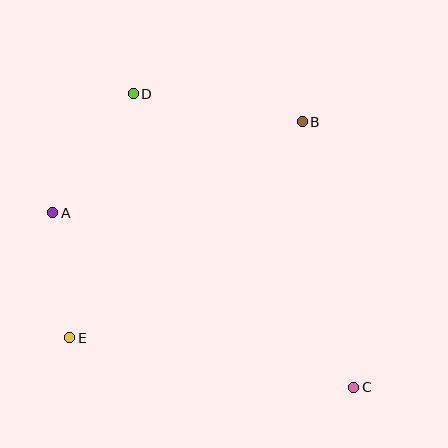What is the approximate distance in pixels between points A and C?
The distance between A and C is approximately 348 pixels.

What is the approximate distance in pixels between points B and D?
The distance between B and D is approximately 172 pixels.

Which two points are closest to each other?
Points A and E are closest to each other.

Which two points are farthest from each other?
Points C and D are farthest from each other.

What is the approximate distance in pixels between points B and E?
The distance between B and E is approximately 317 pixels.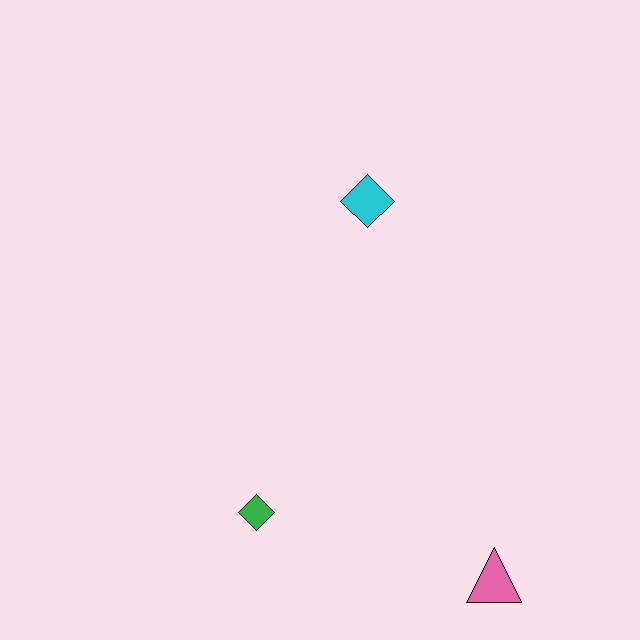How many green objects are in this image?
There is 1 green object.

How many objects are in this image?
There are 3 objects.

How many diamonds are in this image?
There are 2 diamonds.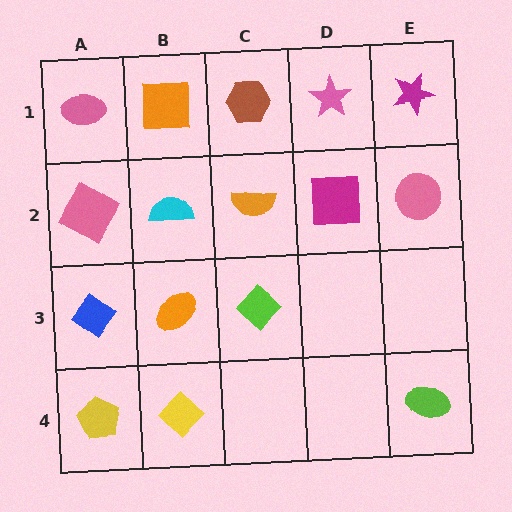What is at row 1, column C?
A brown hexagon.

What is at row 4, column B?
A yellow diamond.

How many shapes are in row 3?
3 shapes.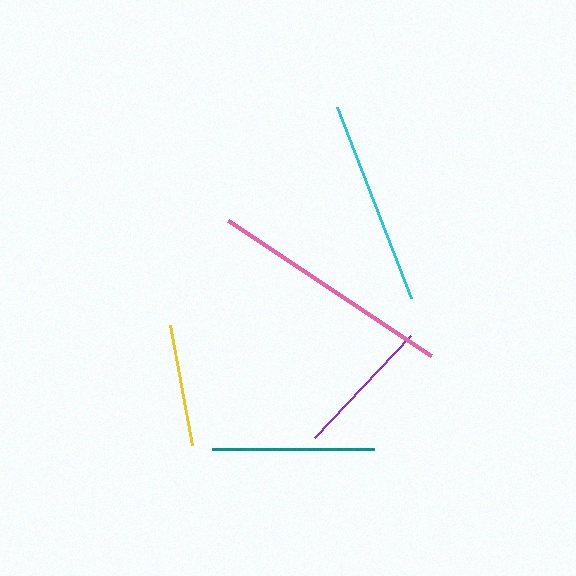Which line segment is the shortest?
The yellow line is the shortest at approximately 121 pixels.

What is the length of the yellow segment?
The yellow segment is approximately 121 pixels long.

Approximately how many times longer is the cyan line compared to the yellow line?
The cyan line is approximately 1.7 times the length of the yellow line.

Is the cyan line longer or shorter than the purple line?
The cyan line is longer than the purple line.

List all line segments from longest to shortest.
From longest to shortest: pink, cyan, teal, purple, yellow.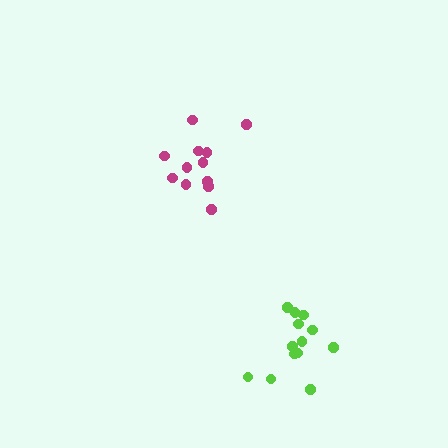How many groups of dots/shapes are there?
There are 2 groups.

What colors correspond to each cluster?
The clusters are colored: lime, magenta.